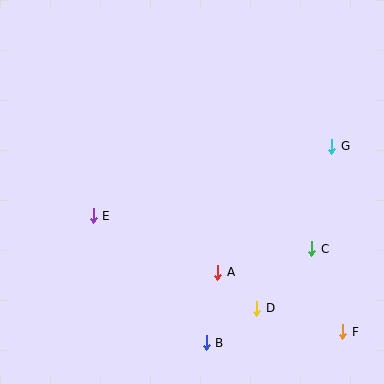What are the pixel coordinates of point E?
Point E is at (93, 216).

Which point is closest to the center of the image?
Point A at (218, 272) is closest to the center.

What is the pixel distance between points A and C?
The distance between A and C is 97 pixels.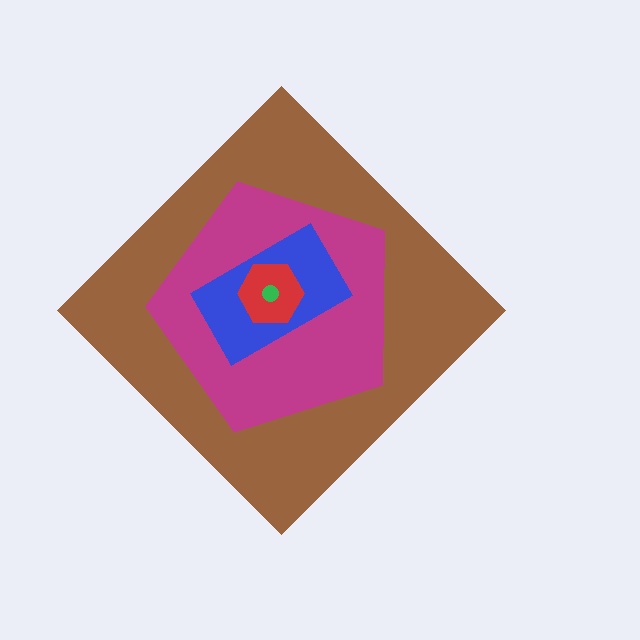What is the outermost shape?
The brown diamond.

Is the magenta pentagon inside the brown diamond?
Yes.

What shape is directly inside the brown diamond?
The magenta pentagon.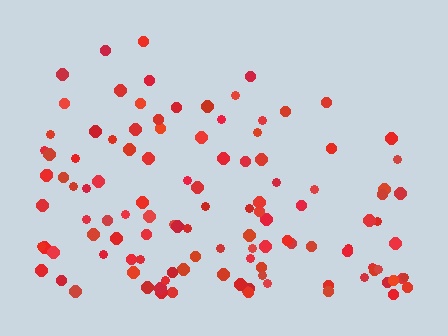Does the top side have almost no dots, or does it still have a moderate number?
Still a moderate number, just noticeably fewer than the bottom.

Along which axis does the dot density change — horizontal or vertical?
Vertical.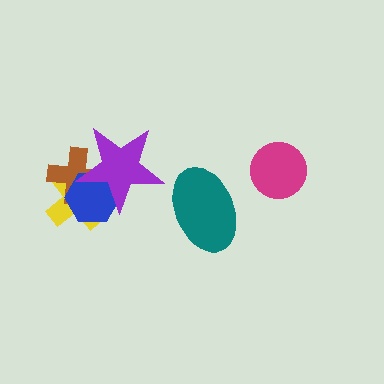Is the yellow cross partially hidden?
Yes, it is partially covered by another shape.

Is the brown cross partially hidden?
Yes, it is partially covered by another shape.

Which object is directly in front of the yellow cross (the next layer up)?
The brown cross is directly in front of the yellow cross.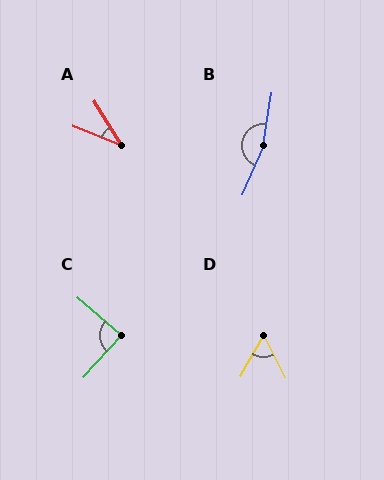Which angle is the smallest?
A, at approximately 35 degrees.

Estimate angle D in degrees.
Approximately 56 degrees.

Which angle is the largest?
B, at approximately 166 degrees.